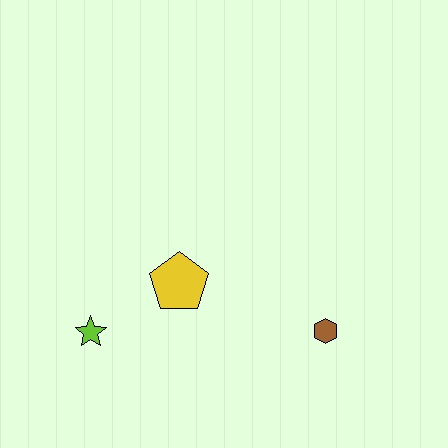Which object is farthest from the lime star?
The brown hexagon is farthest from the lime star.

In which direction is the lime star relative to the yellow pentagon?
The lime star is to the left of the yellow pentagon.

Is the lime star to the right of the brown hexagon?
No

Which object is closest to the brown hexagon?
The yellow pentagon is closest to the brown hexagon.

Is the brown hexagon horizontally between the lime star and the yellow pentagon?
No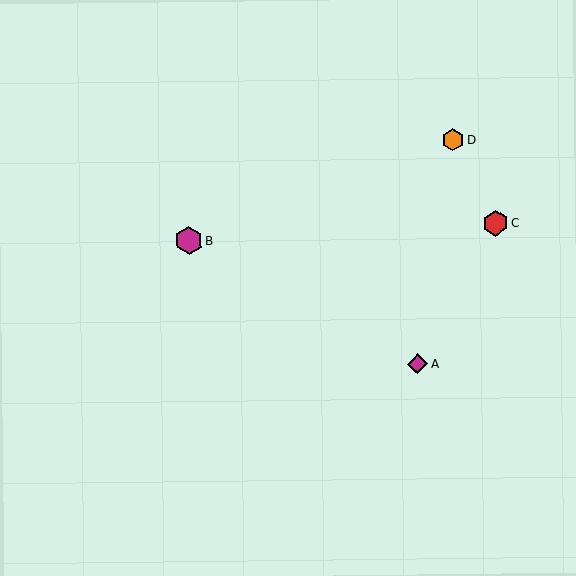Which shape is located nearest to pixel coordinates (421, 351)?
The magenta diamond (labeled A) at (417, 364) is nearest to that location.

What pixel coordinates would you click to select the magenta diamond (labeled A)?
Click at (417, 364) to select the magenta diamond A.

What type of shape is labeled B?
Shape B is a magenta hexagon.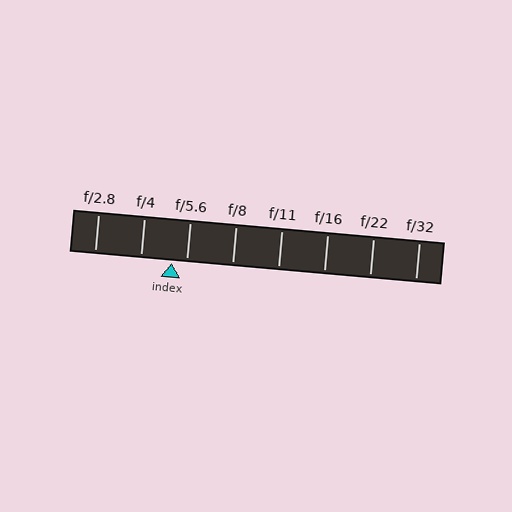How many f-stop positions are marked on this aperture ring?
There are 8 f-stop positions marked.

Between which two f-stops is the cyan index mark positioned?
The index mark is between f/4 and f/5.6.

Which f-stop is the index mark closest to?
The index mark is closest to f/5.6.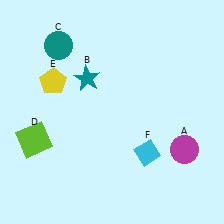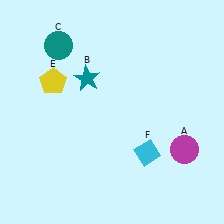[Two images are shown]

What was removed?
The lime square (D) was removed in Image 2.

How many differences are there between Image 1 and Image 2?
There is 1 difference between the two images.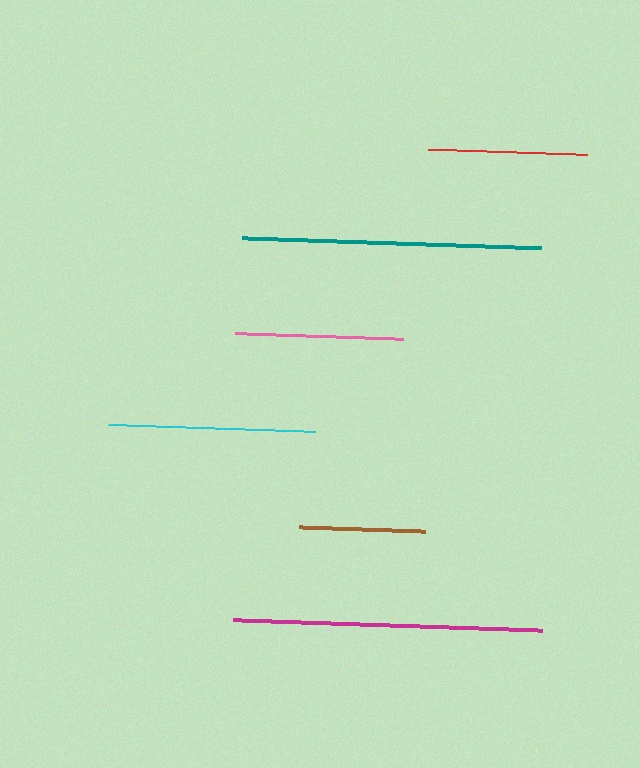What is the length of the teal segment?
The teal segment is approximately 299 pixels long.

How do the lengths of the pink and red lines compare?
The pink and red lines are approximately the same length.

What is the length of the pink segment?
The pink segment is approximately 168 pixels long.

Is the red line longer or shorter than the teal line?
The teal line is longer than the red line.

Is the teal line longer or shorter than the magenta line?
The magenta line is longer than the teal line.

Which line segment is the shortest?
The brown line is the shortest at approximately 126 pixels.